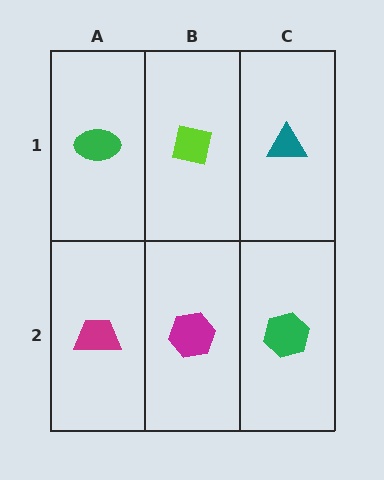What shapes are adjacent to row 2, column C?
A teal triangle (row 1, column C), a magenta hexagon (row 2, column B).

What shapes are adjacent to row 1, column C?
A green hexagon (row 2, column C), a lime square (row 1, column B).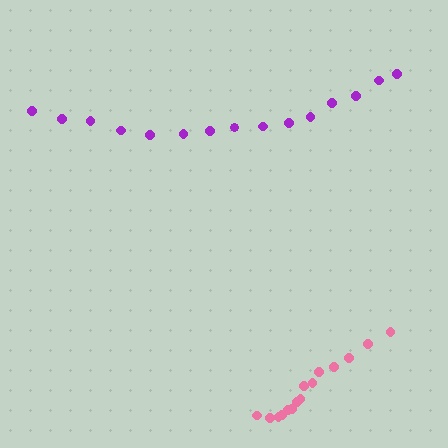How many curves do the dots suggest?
There are 2 distinct paths.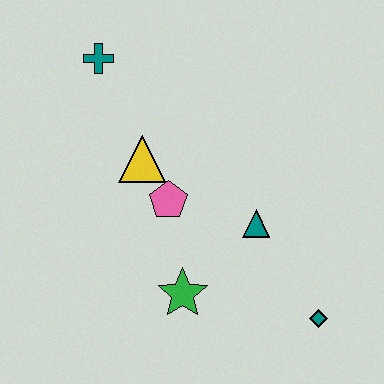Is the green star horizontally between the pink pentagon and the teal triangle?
Yes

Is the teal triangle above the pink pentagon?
No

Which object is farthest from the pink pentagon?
The teal diamond is farthest from the pink pentagon.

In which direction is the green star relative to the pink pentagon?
The green star is below the pink pentagon.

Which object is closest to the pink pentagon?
The yellow triangle is closest to the pink pentagon.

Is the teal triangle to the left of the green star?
No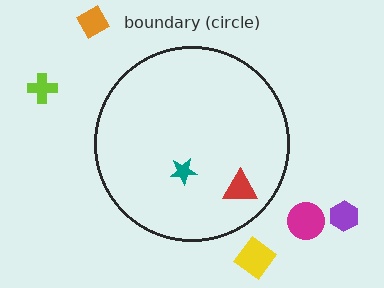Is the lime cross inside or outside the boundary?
Outside.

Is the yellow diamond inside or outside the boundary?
Outside.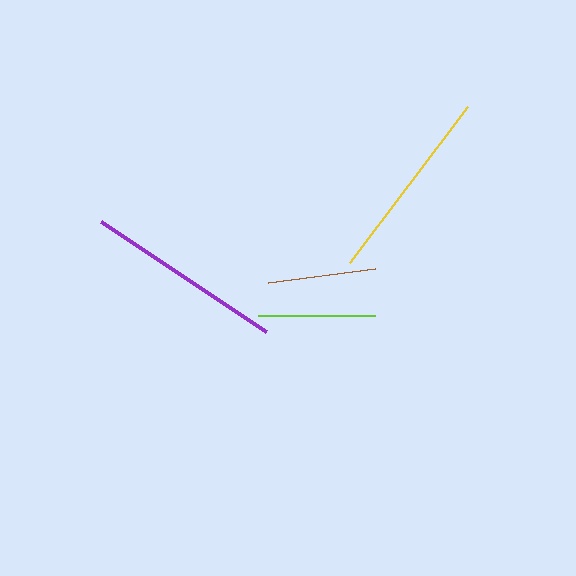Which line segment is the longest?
The purple line is the longest at approximately 198 pixels.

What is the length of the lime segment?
The lime segment is approximately 117 pixels long.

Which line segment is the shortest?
The brown line is the shortest at approximately 108 pixels.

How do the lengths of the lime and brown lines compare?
The lime and brown lines are approximately the same length.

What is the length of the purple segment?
The purple segment is approximately 198 pixels long.